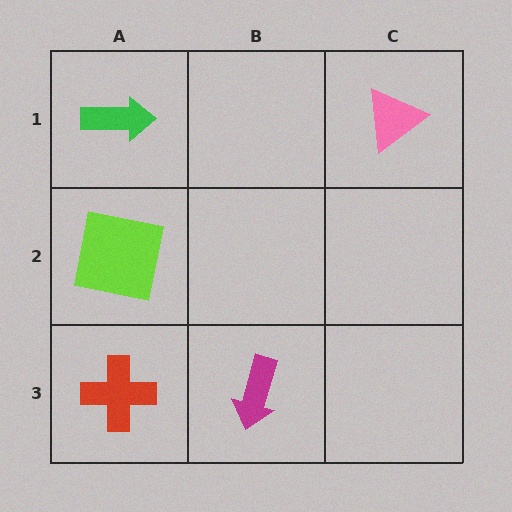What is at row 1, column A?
A green arrow.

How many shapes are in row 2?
1 shape.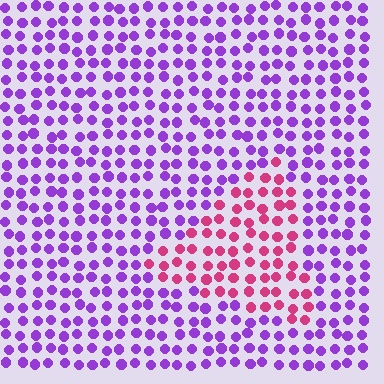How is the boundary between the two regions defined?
The boundary is defined purely by a slight shift in hue (about 56 degrees). Spacing, size, and orientation are identical on both sides.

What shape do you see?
I see a triangle.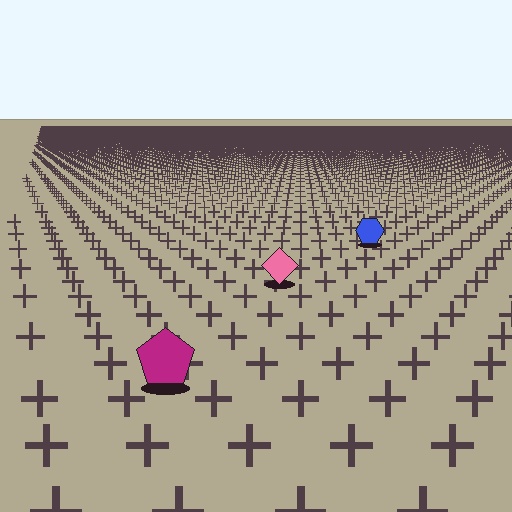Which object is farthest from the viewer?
The blue hexagon is farthest from the viewer. It appears smaller and the ground texture around it is denser.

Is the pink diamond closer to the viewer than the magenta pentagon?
No. The magenta pentagon is closer — you can tell from the texture gradient: the ground texture is coarser near it.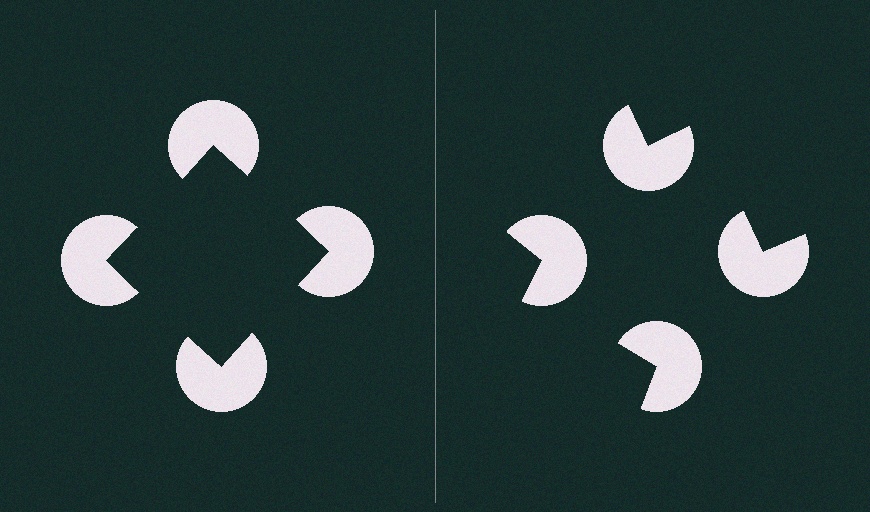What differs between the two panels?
The pac-man discs are positioned identically on both sides; only the wedge orientations differ. On the left they align to a square; on the right they are misaligned.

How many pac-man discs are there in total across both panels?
8 — 4 on each side.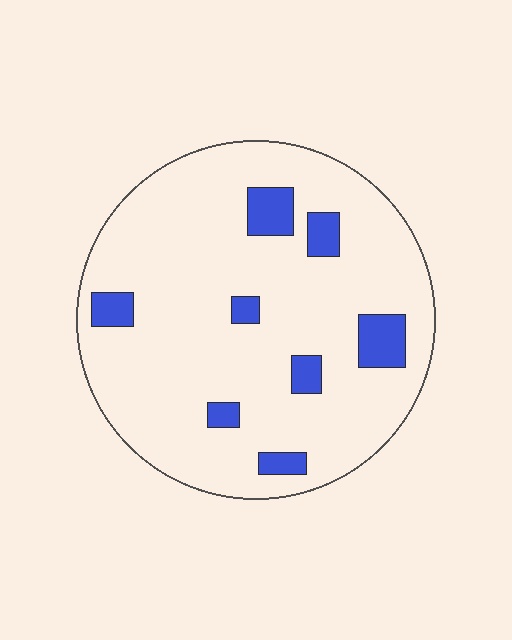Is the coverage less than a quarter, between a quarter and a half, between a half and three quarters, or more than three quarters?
Less than a quarter.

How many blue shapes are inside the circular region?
8.